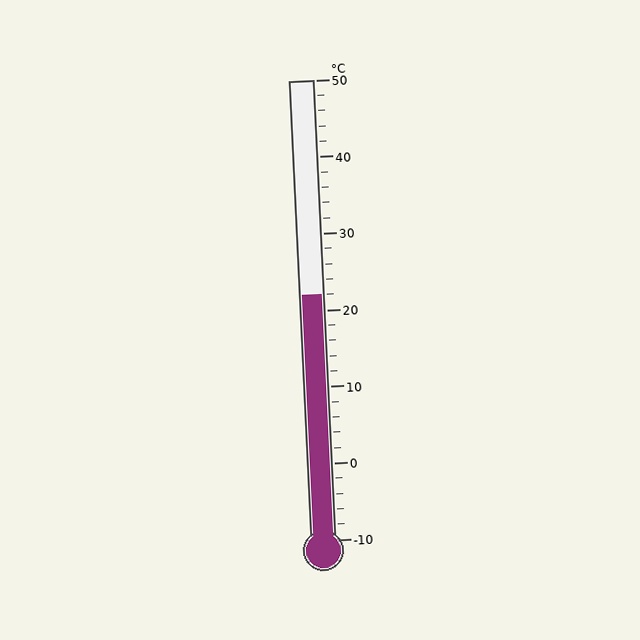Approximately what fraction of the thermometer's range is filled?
The thermometer is filled to approximately 55% of its range.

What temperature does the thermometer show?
The thermometer shows approximately 22°C.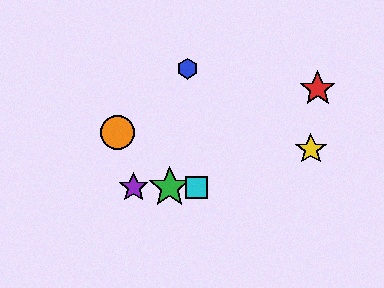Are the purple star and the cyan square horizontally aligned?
Yes, both are at y≈187.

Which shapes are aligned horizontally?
The green star, the purple star, the cyan square are aligned horizontally.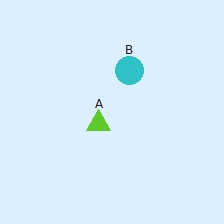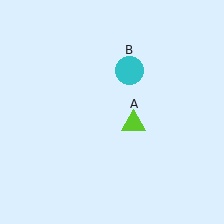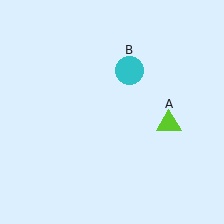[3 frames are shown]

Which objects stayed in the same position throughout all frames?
Cyan circle (object B) remained stationary.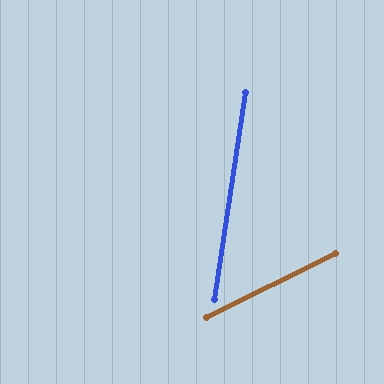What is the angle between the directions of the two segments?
Approximately 55 degrees.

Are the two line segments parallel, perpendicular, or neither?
Neither parallel nor perpendicular — they differ by about 55°.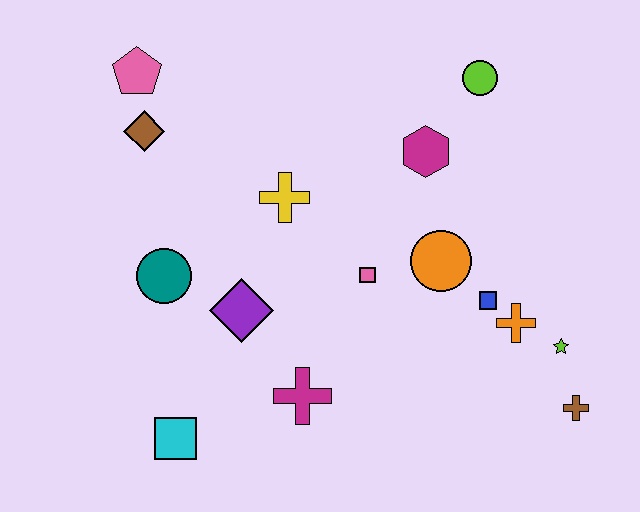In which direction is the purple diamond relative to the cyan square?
The purple diamond is above the cyan square.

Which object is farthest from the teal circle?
The brown cross is farthest from the teal circle.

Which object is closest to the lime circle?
The magenta hexagon is closest to the lime circle.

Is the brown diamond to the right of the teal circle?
No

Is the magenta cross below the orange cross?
Yes